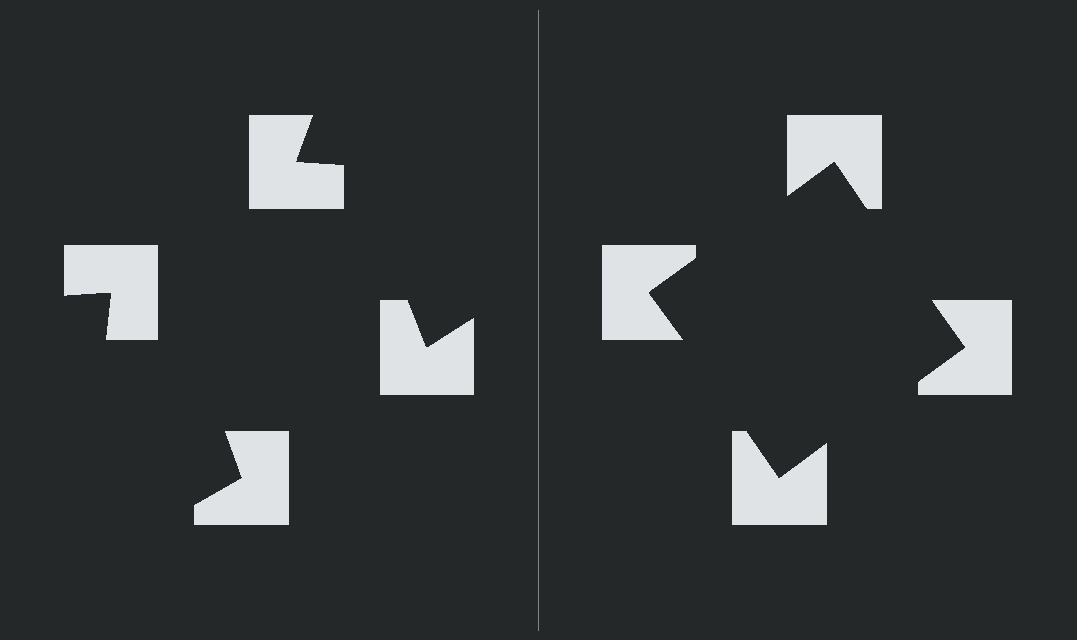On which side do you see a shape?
An illusory square appears on the right side. On the left side the wedge cuts are rotated, so no coherent shape forms.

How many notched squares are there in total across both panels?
8 — 4 on each side.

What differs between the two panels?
The notched squares are positioned identically on both sides; only the wedge orientations differ. On the right they align to a square; on the left they are misaligned.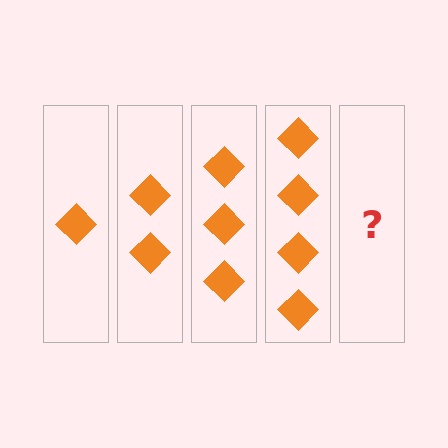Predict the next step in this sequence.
The next step is 5 diamonds.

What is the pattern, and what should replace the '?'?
The pattern is that each step adds one more diamond. The '?' should be 5 diamonds.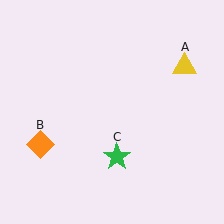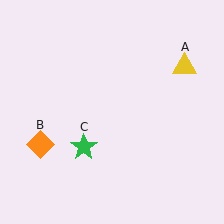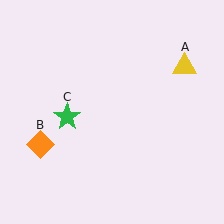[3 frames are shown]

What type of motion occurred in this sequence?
The green star (object C) rotated clockwise around the center of the scene.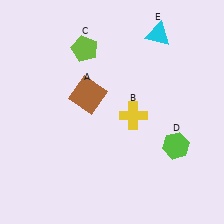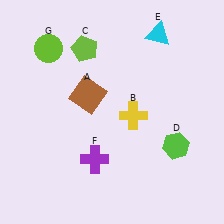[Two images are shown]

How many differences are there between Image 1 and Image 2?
There are 2 differences between the two images.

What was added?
A purple cross (F), a lime circle (G) were added in Image 2.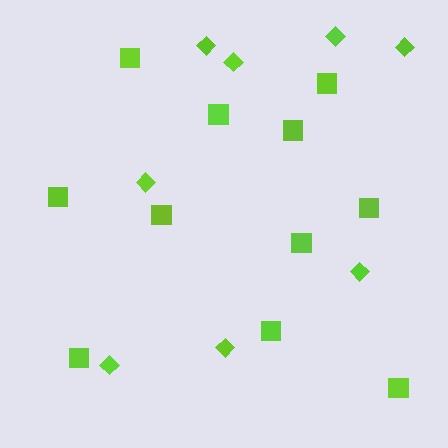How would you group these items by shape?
There are 2 groups: one group of squares (11) and one group of diamonds (8).